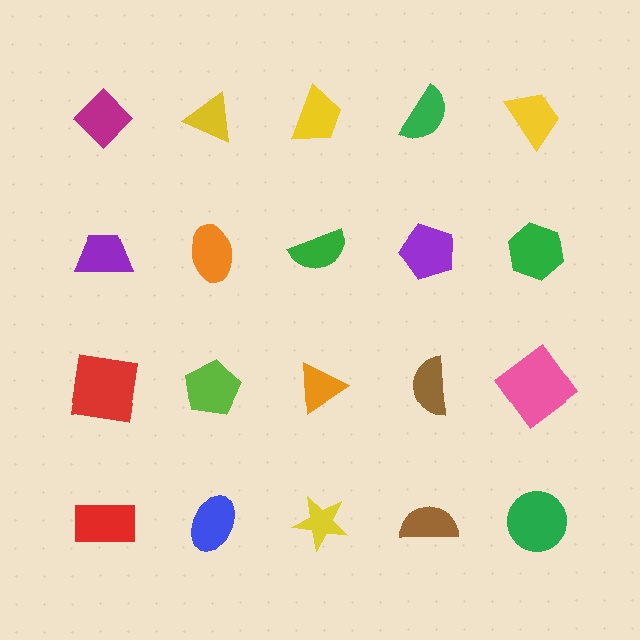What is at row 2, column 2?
An orange ellipse.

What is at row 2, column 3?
A green semicircle.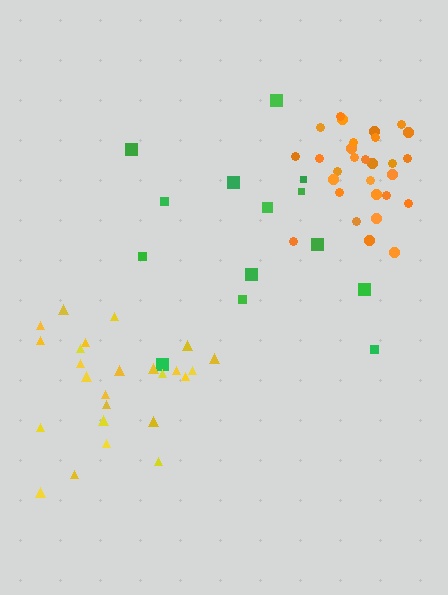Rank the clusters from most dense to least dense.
orange, yellow, green.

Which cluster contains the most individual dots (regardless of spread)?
Orange (29).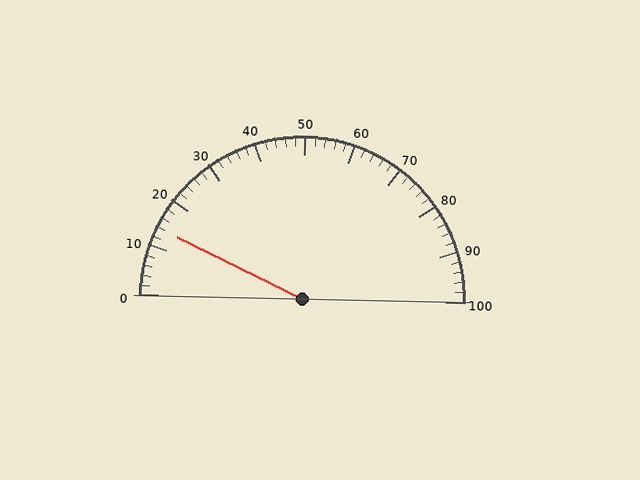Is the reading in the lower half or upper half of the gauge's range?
The reading is in the lower half of the range (0 to 100).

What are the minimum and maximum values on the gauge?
The gauge ranges from 0 to 100.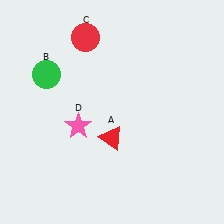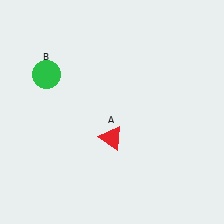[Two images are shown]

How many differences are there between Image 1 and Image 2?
There are 2 differences between the two images.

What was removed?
The pink star (D), the red circle (C) were removed in Image 2.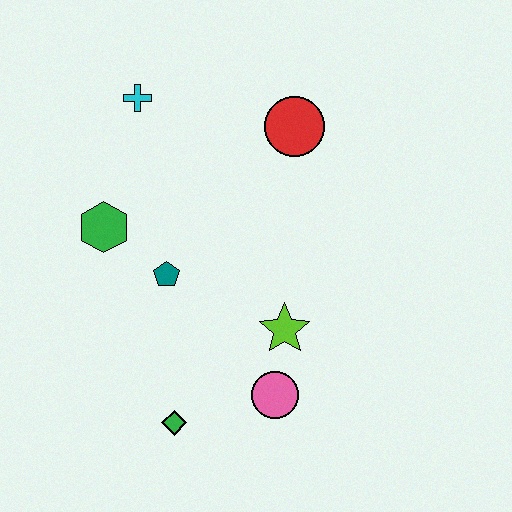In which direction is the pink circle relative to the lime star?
The pink circle is below the lime star.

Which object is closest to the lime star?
The pink circle is closest to the lime star.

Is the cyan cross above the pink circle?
Yes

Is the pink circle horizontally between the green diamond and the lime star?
Yes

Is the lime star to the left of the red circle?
Yes